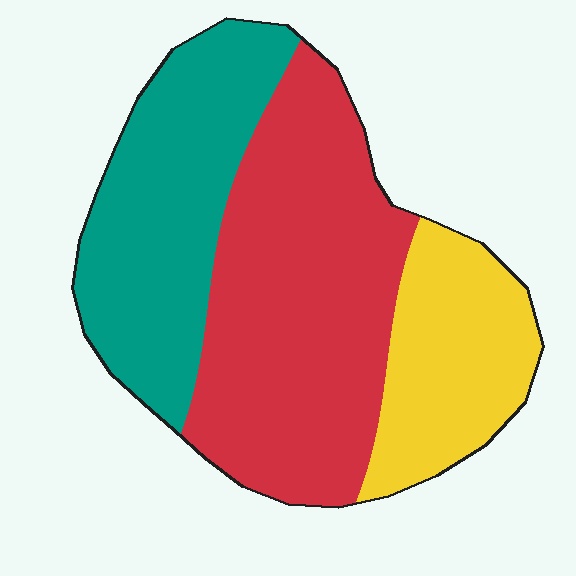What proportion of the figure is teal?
Teal covers 32% of the figure.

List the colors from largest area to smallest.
From largest to smallest: red, teal, yellow.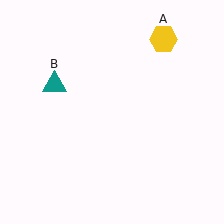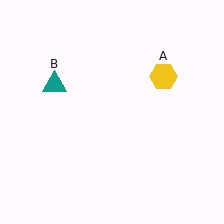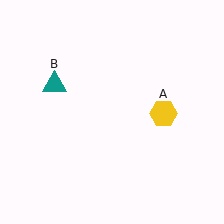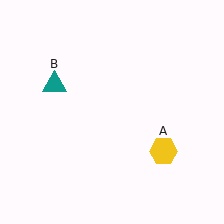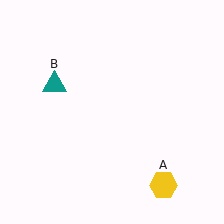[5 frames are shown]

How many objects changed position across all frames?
1 object changed position: yellow hexagon (object A).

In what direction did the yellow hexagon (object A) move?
The yellow hexagon (object A) moved down.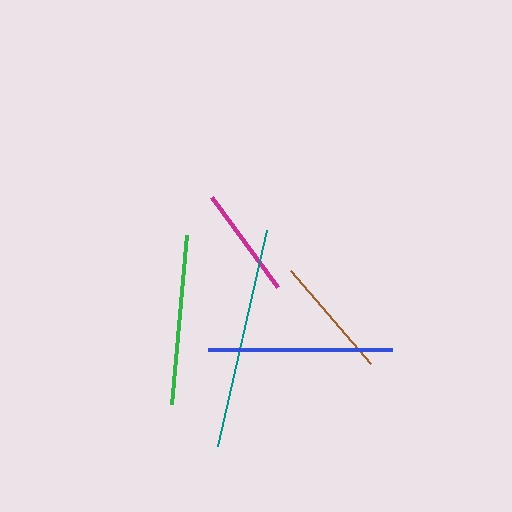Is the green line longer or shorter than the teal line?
The teal line is longer than the green line.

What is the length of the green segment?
The green segment is approximately 169 pixels long.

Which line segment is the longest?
The teal line is the longest at approximately 221 pixels.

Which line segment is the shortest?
The magenta line is the shortest at approximately 111 pixels.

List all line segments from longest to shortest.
From longest to shortest: teal, blue, green, brown, magenta.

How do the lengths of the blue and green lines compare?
The blue and green lines are approximately the same length.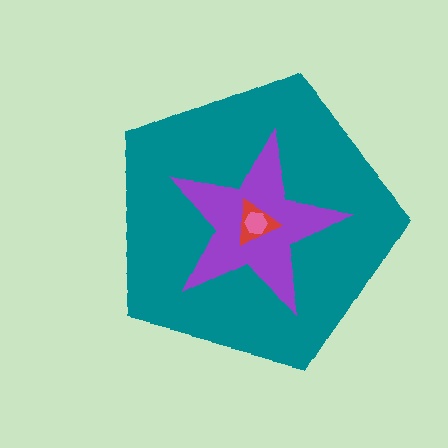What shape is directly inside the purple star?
The red triangle.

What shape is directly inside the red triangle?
The pink hexagon.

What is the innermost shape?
The pink hexagon.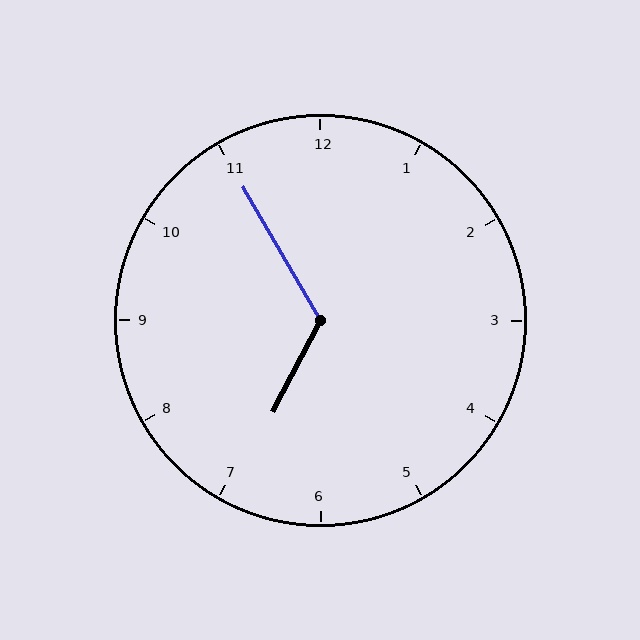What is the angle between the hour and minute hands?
Approximately 122 degrees.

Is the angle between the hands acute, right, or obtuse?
It is obtuse.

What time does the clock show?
6:55.